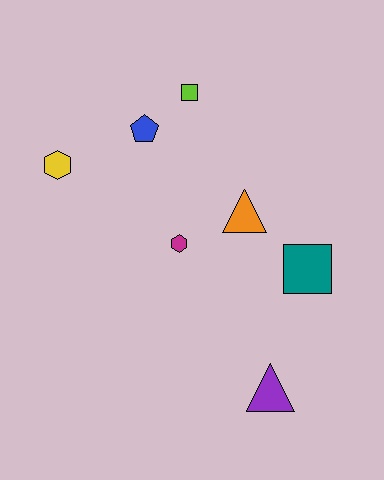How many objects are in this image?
There are 7 objects.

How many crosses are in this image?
There are no crosses.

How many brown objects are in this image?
There are no brown objects.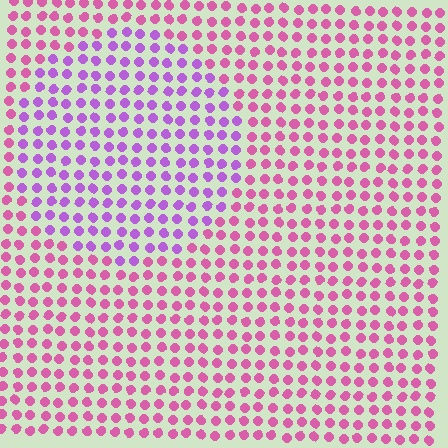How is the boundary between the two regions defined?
The boundary is defined purely by a slight shift in hue (about 39 degrees). Spacing, size, and orientation are identical on both sides.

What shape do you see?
I see a circle.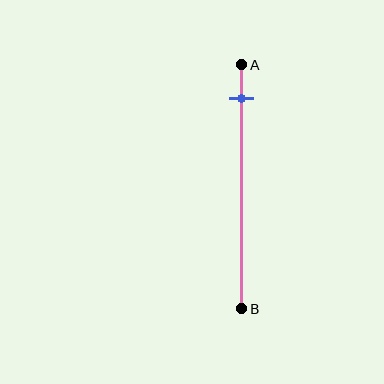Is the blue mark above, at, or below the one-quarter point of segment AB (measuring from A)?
The blue mark is above the one-quarter point of segment AB.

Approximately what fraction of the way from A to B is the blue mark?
The blue mark is approximately 15% of the way from A to B.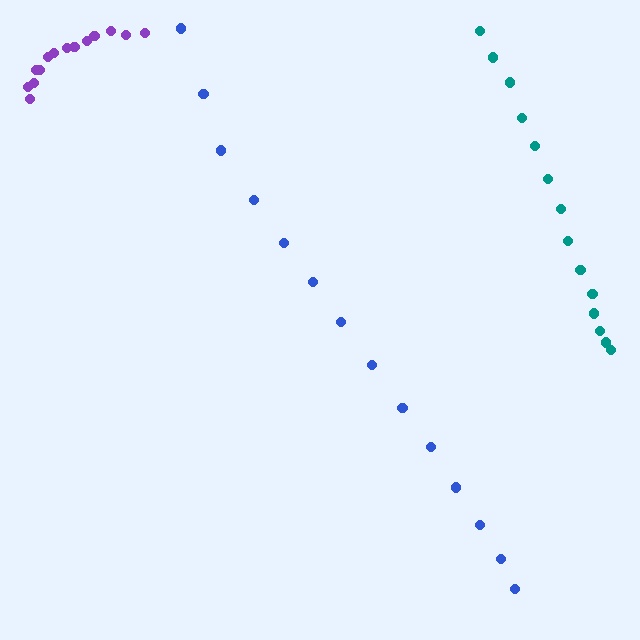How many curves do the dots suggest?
There are 3 distinct paths.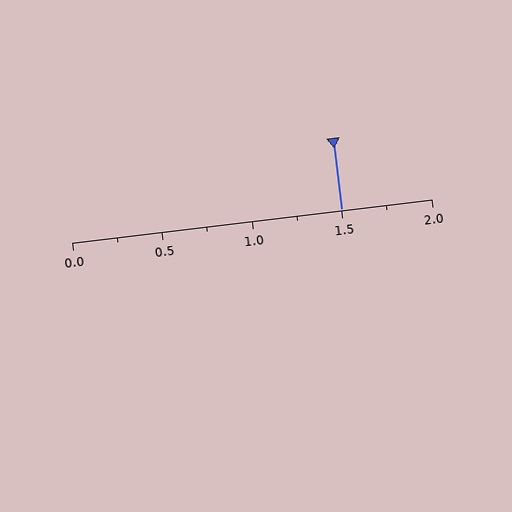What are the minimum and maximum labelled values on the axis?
The axis runs from 0.0 to 2.0.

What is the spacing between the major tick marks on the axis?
The major ticks are spaced 0.5 apart.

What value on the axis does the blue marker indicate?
The marker indicates approximately 1.5.